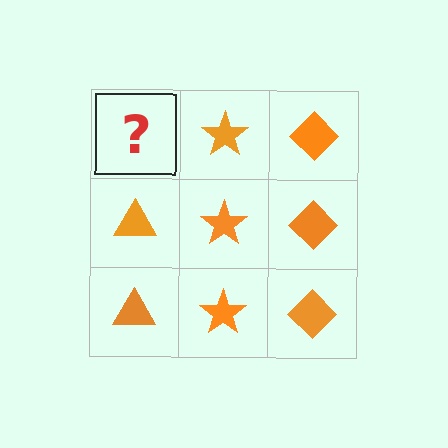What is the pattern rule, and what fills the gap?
The rule is that each column has a consistent shape. The gap should be filled with an orange triangle.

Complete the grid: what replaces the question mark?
The question mark should be replaced with an orange triangle.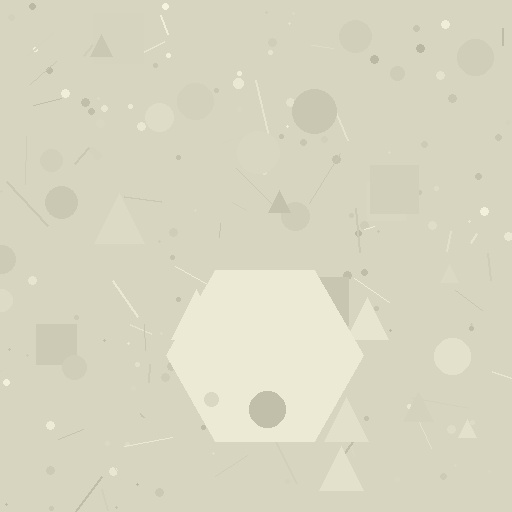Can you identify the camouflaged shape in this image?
The camouflaged shape is a hexagon.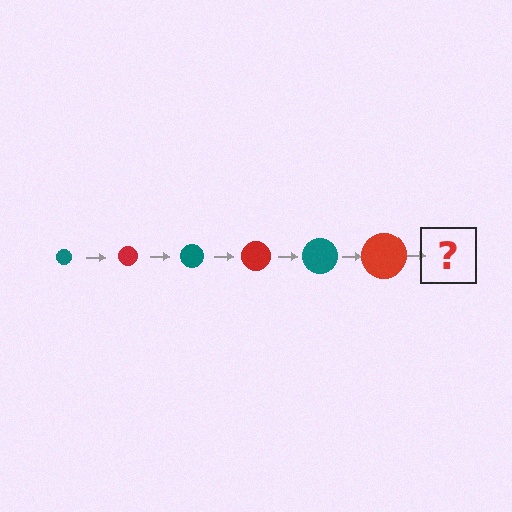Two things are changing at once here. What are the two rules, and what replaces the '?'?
The two rules are that the circle grows larger each step and the color cycles through teal and red. The '?' should be a teal circle, larger than the previous one.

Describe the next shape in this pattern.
It should be a teal circle, larger than the previous one.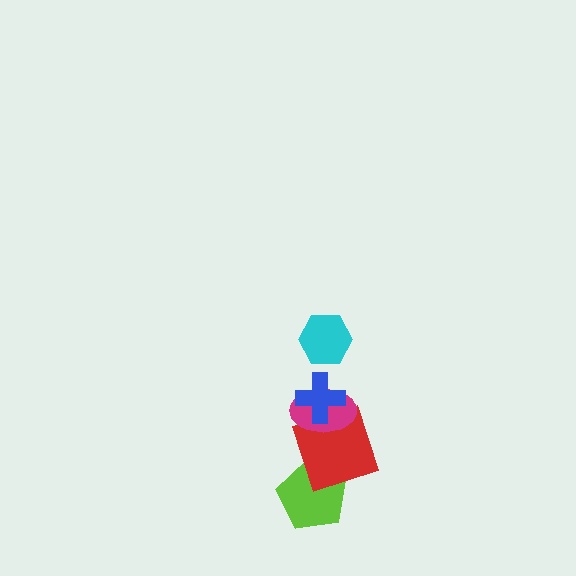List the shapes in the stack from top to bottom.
From top to bottom: the cyan hexagon, the blue cross, the magenta ellipse, the red square, the lime pentagon.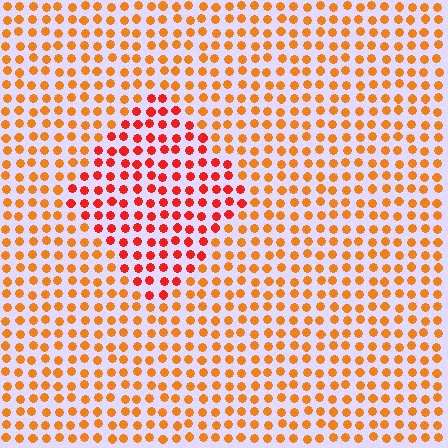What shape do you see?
I see a diamond.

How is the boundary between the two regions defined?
The boundary is defined purely by a slight shift in hue (about 29 degrees). Spacing, size, and orientation are identical on both sides.